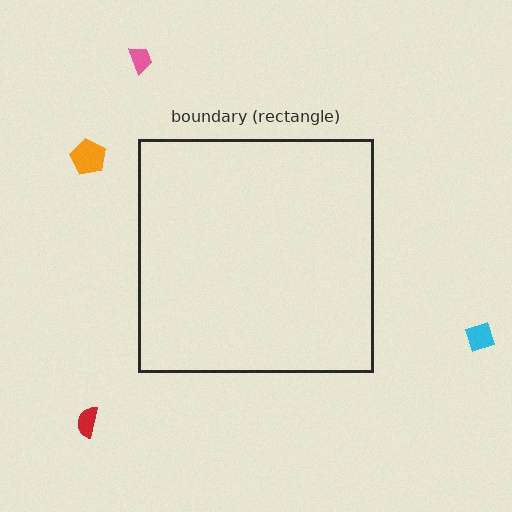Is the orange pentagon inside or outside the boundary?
Outside.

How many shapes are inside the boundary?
0 inside, 4 outside.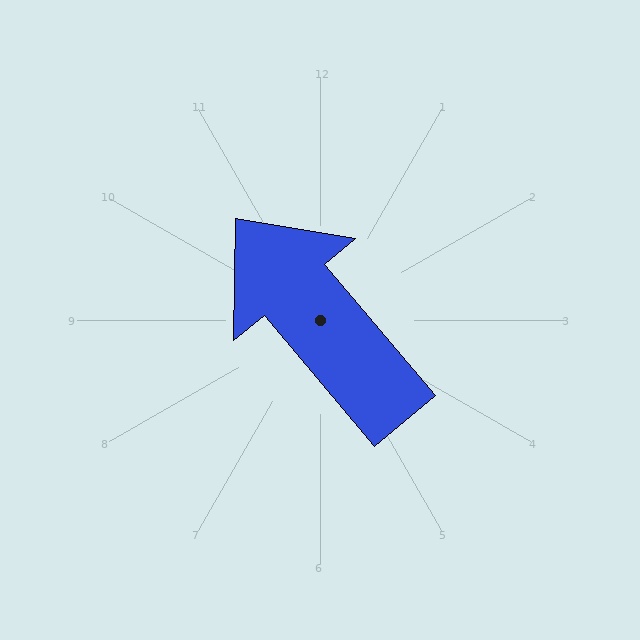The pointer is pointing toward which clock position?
Roughly 11 o'clock.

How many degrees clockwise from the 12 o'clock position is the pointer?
Approximately 320 degrees.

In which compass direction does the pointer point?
Northwest.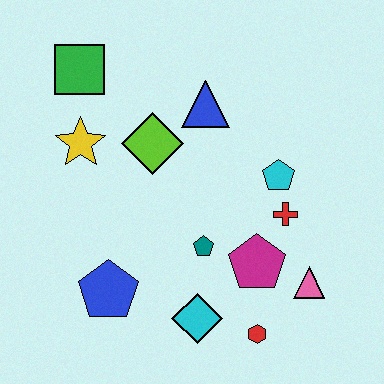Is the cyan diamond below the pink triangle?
Yes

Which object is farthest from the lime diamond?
The red hexagon is farthest from the lime diamond.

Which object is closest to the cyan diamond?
The red hexagon is closest to the cyan diamond.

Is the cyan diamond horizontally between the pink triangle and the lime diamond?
Yes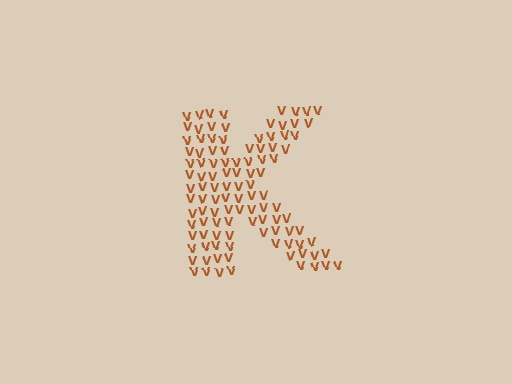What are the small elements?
The small elements are letter V's.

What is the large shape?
The large shape is the letter K.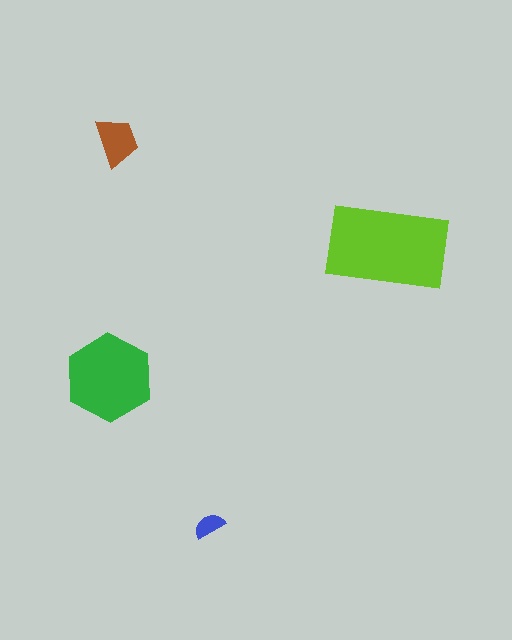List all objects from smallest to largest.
The blue semicircle, the brown trapezoid, the green hexagon, the lime rectangle.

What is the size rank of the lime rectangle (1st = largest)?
1st.